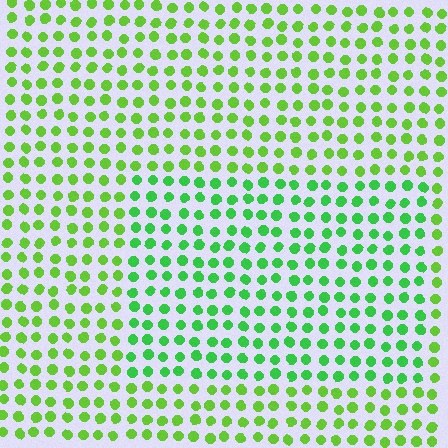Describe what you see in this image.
The image is filled with small lime elements in a uniform arrangement. A rectangle-shaped region is visible where the elements are tinted to a slightly different hue, forming a subtle color boundary.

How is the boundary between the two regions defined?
The boundary is defined purely by a slight shift in hue (about 27 degrees). Spacing, size, and orientation are identical on both sides.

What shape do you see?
I see a rectangle.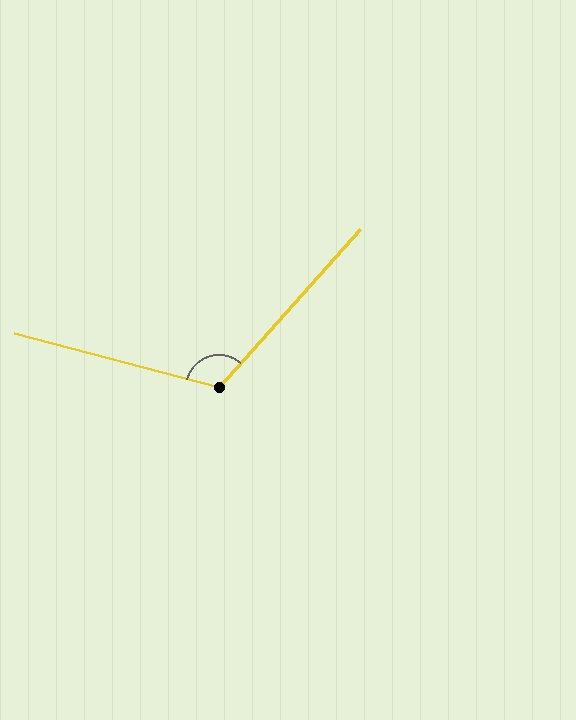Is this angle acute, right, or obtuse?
It is obtuse.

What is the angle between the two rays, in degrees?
Approximately 117 degrees.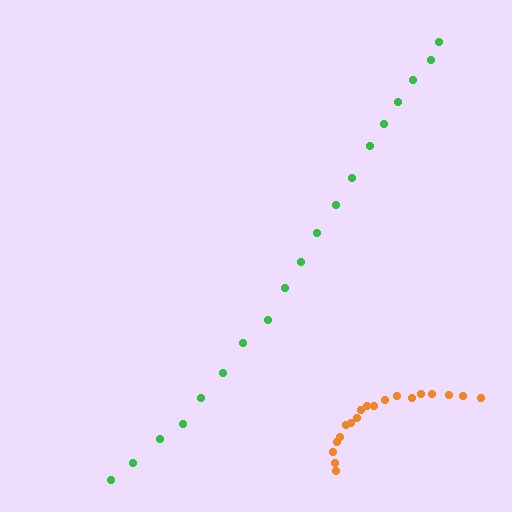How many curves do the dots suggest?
There are 2 distinct paths.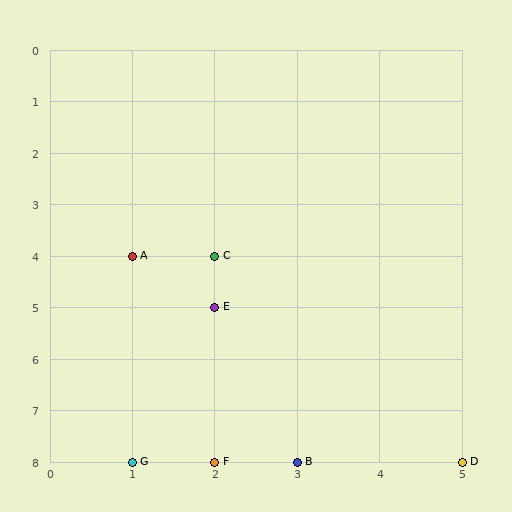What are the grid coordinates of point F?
Point F is at grid coordinates (2, 8).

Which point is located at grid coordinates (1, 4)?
Point A is at (1, 4).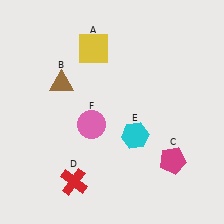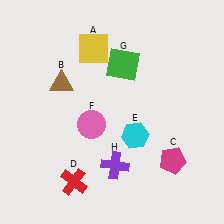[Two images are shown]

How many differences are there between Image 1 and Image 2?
There are 2 differences between the two images.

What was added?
A green square (G), a purple cross (H) were added in Image 2.